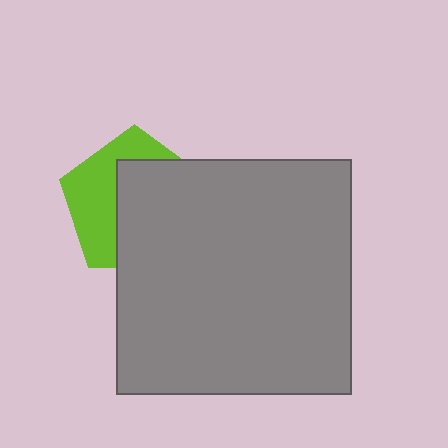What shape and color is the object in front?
The object in front is a gray square.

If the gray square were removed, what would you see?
You would see the complete lime pentagon.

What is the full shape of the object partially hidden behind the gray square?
The partially hidden object is a lime pentagon.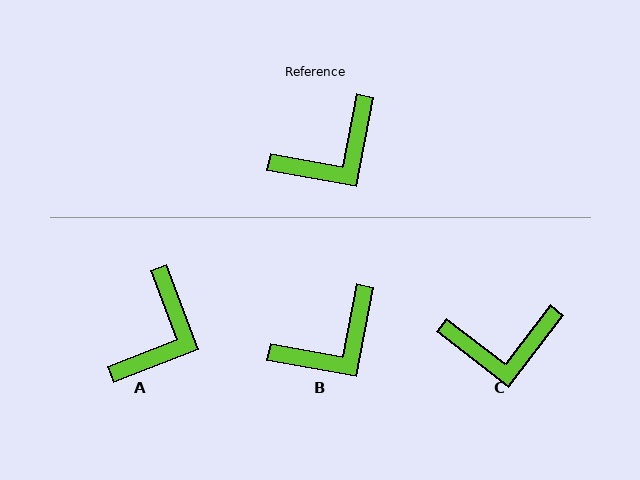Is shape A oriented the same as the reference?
No, it is off by about 31 degrees.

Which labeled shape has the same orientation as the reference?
B.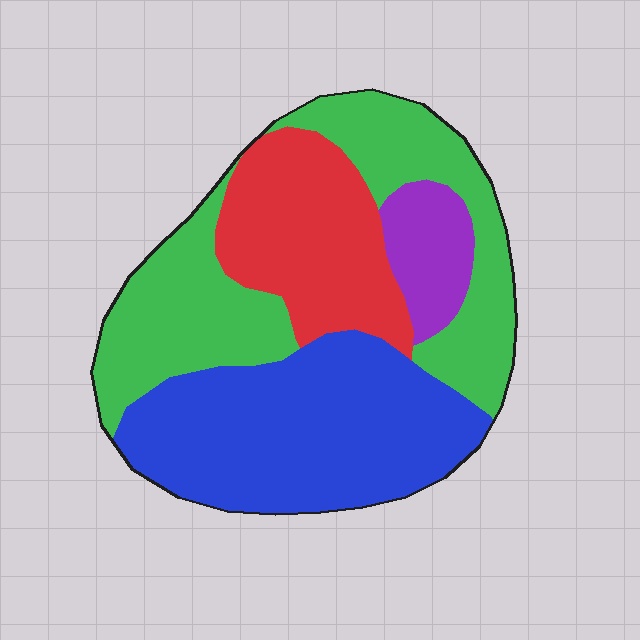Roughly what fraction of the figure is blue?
Blue covers 35% of the figure.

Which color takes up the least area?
Purple, at roughly 10%.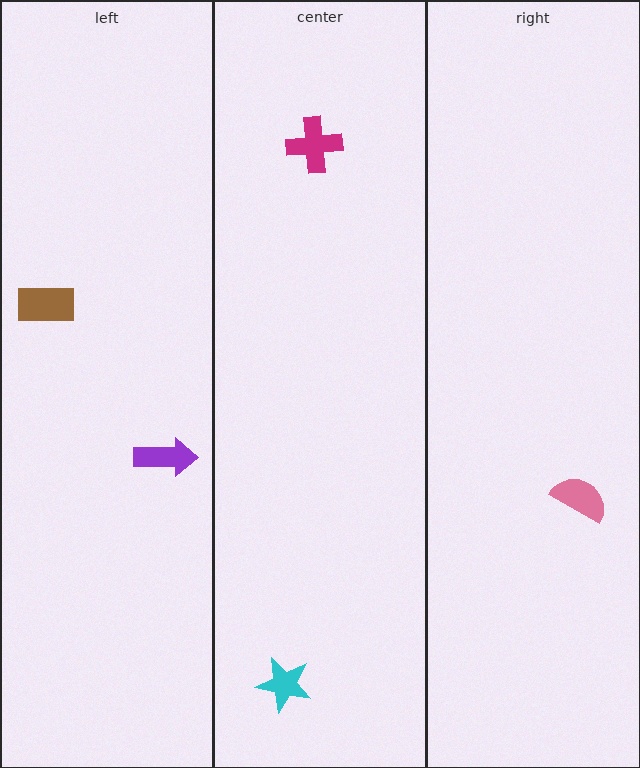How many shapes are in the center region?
2.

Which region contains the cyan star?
The center region.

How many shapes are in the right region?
1.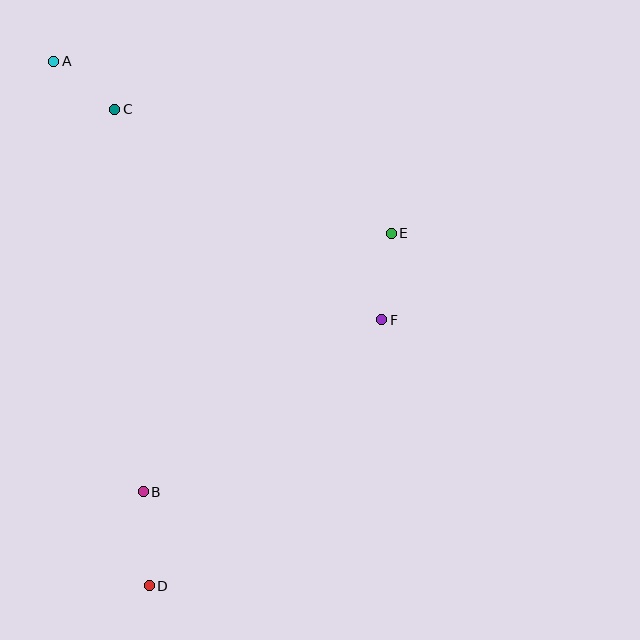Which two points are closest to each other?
Points A and C are closest to each other.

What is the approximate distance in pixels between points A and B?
The distance between A and B is approximately 439 pixels.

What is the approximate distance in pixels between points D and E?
The distance between D and E is approximately 428 pixels.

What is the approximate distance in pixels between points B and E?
The distance between B and E is approximately 358 pixels.